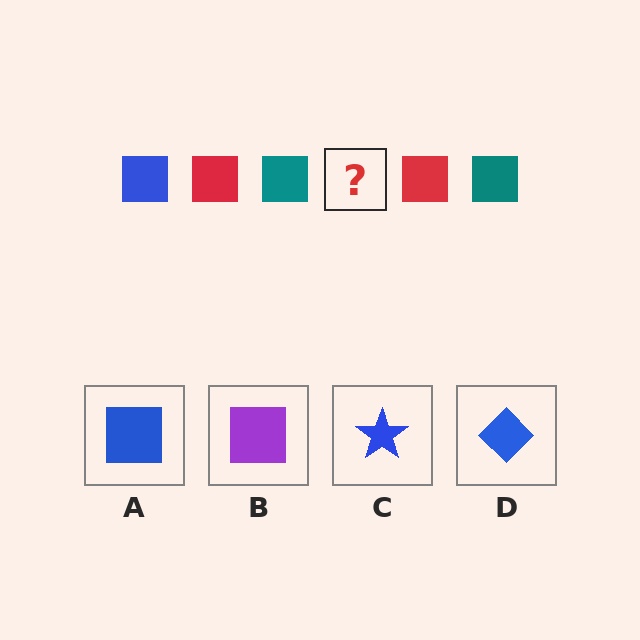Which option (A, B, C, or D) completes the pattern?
A.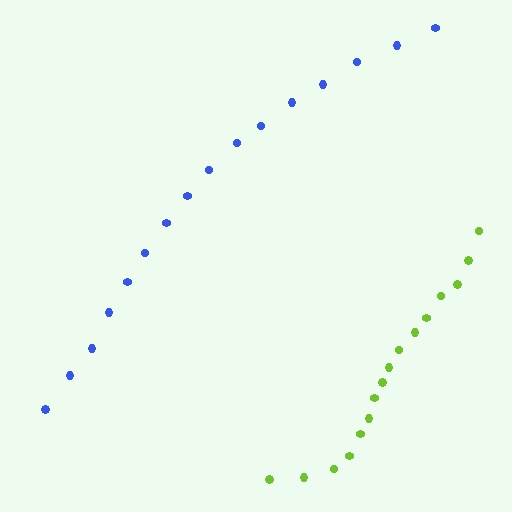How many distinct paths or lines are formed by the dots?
There are 2 distinct paths.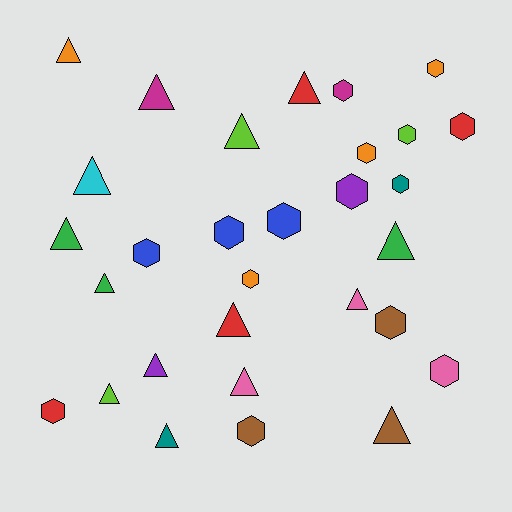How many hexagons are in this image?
There are 15 hexagons.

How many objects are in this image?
There are 30 objects.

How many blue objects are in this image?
There are 3 blue objects.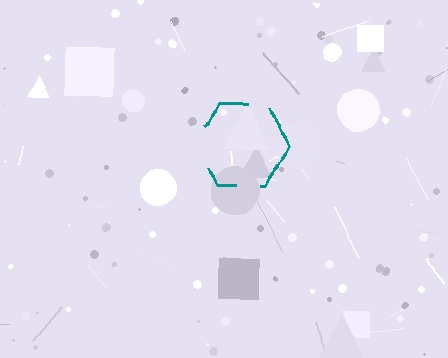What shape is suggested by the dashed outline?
The dashed outline suggests a hexagon.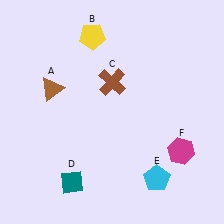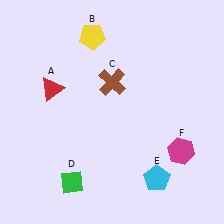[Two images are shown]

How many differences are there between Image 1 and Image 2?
There are 2 differences between the two images.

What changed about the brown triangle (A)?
In Image 1, A is brown. In Image 2, it changed to red.